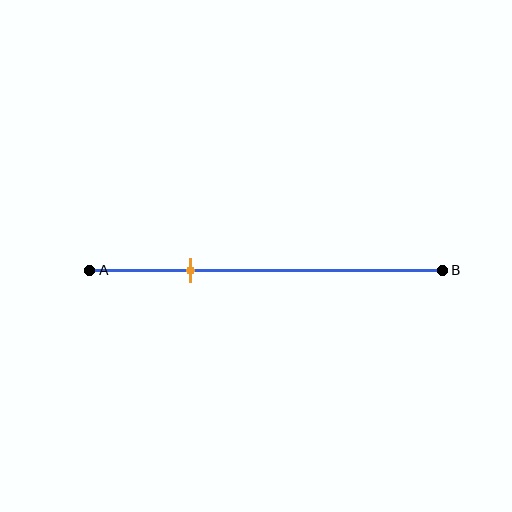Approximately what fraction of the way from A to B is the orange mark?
The orange mark is approximately 30% of the way from A to B.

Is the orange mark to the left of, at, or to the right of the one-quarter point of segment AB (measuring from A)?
The orange mark is to the right of the one-quarter point of segment AB.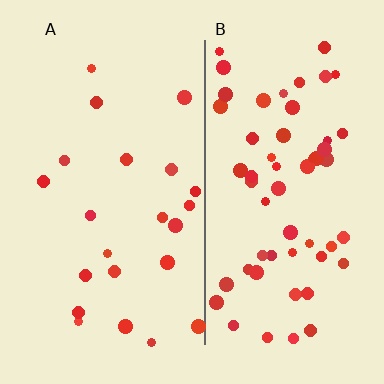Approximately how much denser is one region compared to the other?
Approximately 2.7× — region B over region A.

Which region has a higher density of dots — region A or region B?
B (the right).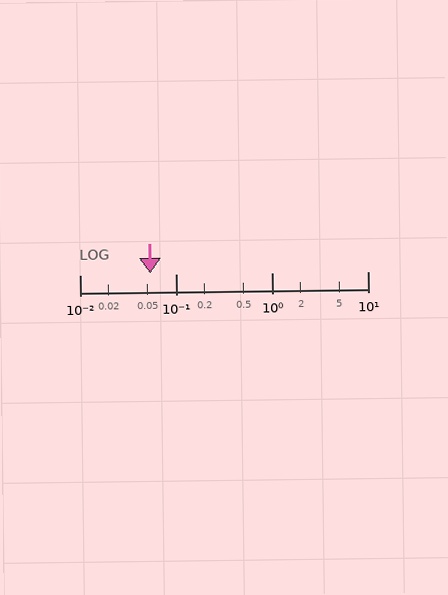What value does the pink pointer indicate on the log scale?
The pointer indicates approximately 0.054.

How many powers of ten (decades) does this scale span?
The scale spans 3 decades, from 0.01 to 10.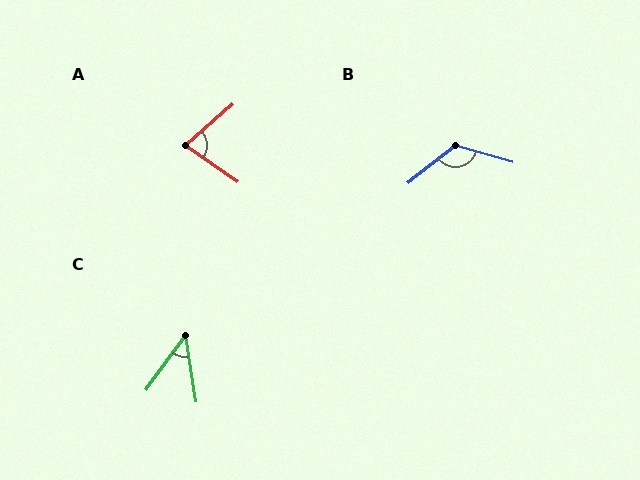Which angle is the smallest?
C, at approximately 45 degrees.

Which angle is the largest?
B, at approximately 126 degrees.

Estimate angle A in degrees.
Approximately 76 degrees.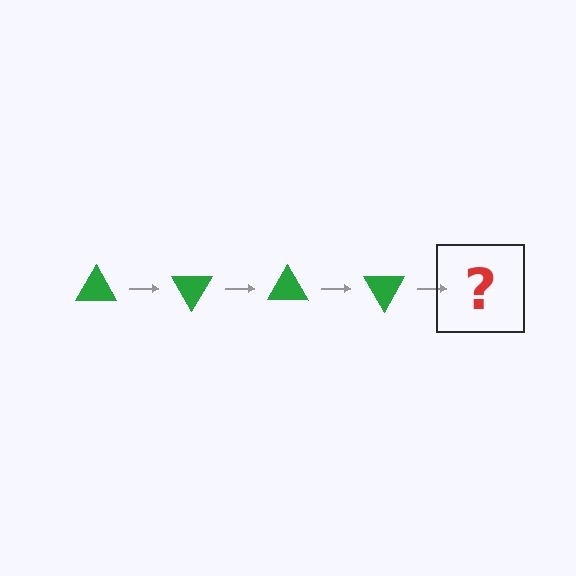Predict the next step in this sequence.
The next step is a green triangle rotated 240 degrees.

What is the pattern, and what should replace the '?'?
The pattern is that the triangle rotates 60 degrees each step. The '?' should be a green triangle rotated 240 degrees.